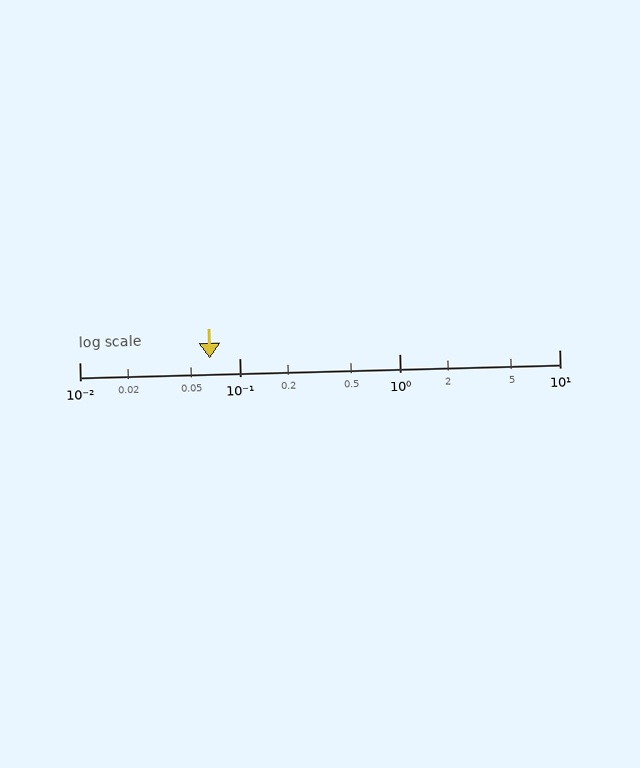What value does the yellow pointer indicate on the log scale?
The pointer indicates approximately 0.065.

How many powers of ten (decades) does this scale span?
The scale spans 3 decades, from 0.01 to 10.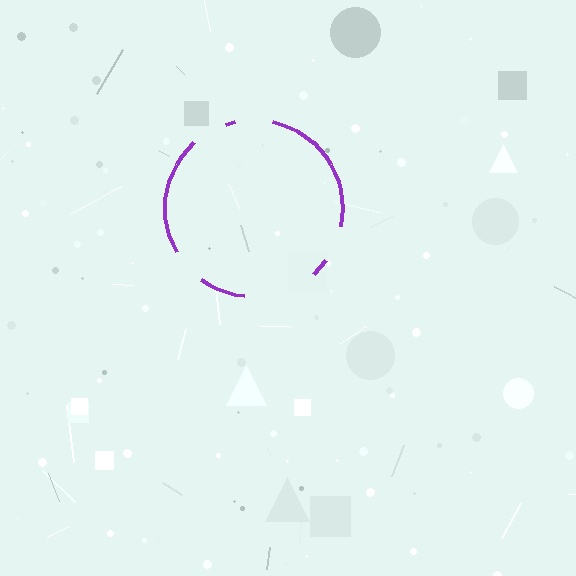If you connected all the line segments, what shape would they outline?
They would outline a circle.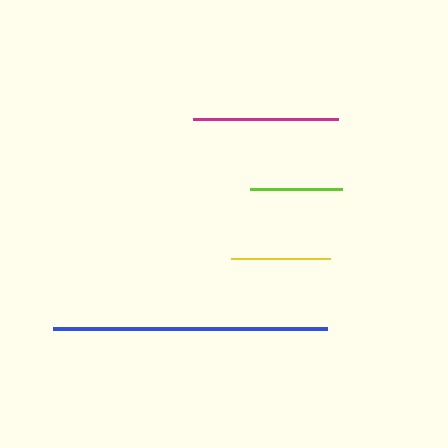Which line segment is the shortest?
The lime line is the shortest at approximately 92 pixels.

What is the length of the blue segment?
The blue segment is approximately 273 pixels long.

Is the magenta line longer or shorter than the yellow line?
The magenta line is longer than the yellow line.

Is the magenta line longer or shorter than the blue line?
The blue line is longer than the magenta line.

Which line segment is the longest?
The blue line is the longest at approximately 273 pixels.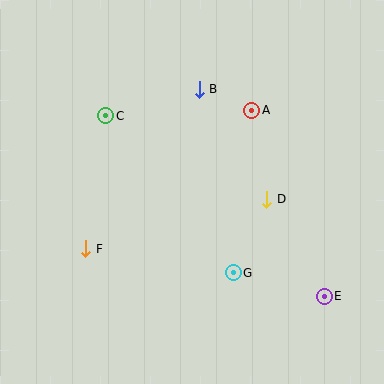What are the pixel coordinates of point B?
Point B is at (199, 89).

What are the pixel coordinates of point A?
Point A is at (252, 110).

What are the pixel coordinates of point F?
Point F is at (86, 249).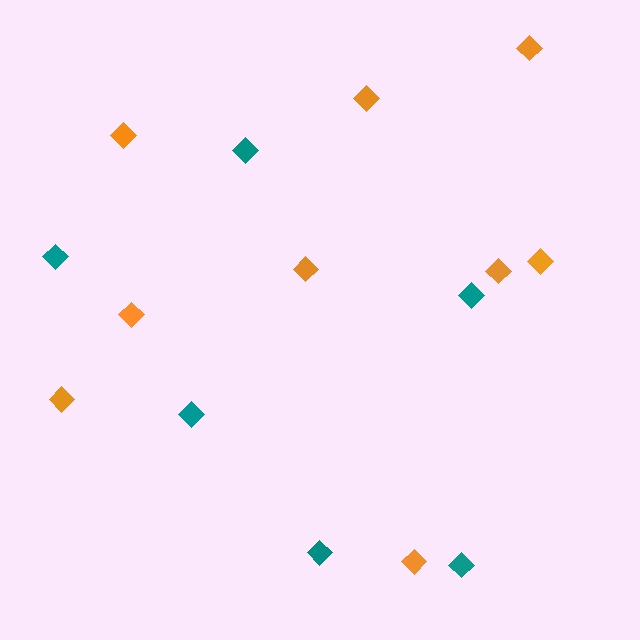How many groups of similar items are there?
There are 2 groups: one group of orange diamonds (9) and one group of teal diamonds (6).